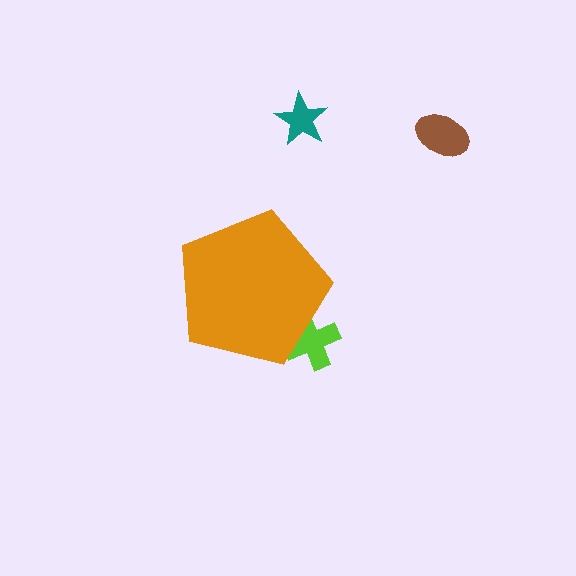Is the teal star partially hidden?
No, the teal star is fully visible.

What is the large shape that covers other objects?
An orange pentagon.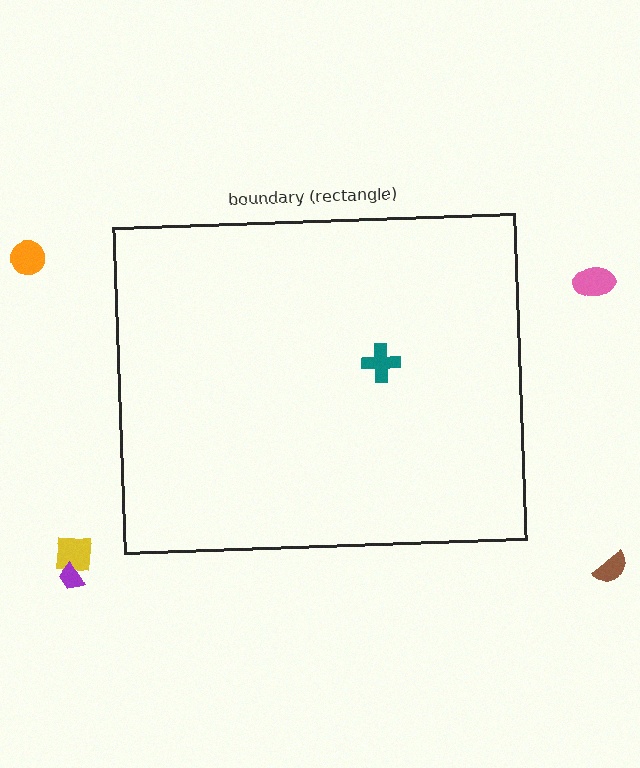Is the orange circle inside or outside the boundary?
Outside.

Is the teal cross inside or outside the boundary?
Inside.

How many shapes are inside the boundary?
1 inside, 5 outside.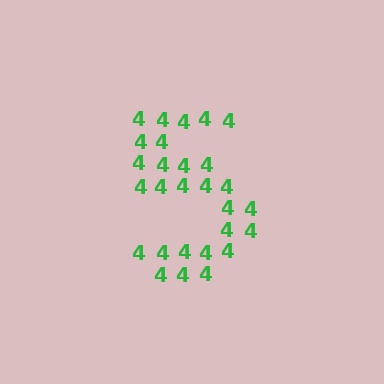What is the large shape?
The large shape is the digit 5.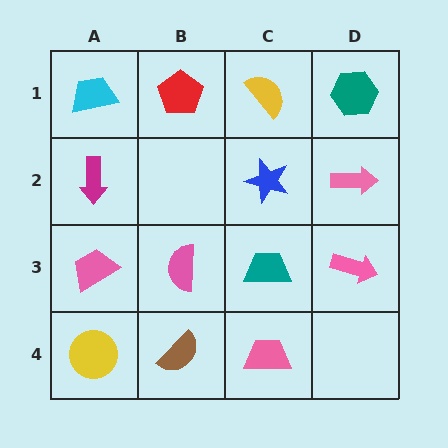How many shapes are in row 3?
4 shapes.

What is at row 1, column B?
A red pentagon.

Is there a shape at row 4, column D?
No, that cell is empty.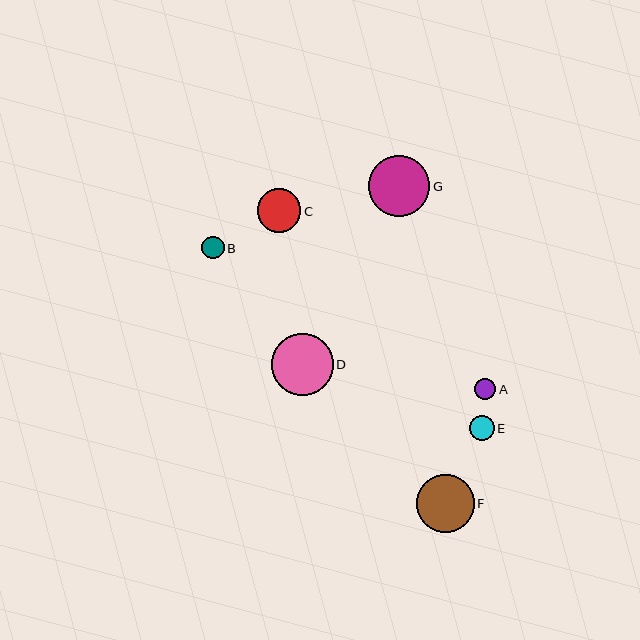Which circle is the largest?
Circle D is the largest with a size of approximately 62 pixels.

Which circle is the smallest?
Circle A is the smallest with a size of approximately 21 pixels.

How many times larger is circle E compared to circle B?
Circle E is approximately 1.1 times the size of circle B.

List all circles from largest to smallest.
From largest to smallest: D, G, F, C, E, B, A.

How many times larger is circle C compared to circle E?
Circle C is approximately 1.7 times the size of circle E.